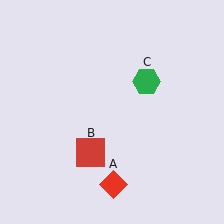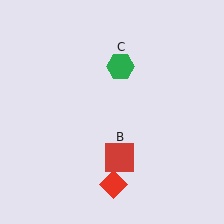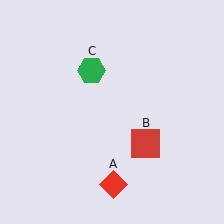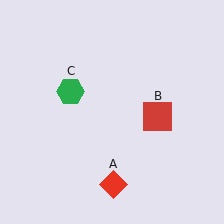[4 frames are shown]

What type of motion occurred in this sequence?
The red square (object B), green hexagon (object C) rotated counterclockwise around the center of the scene.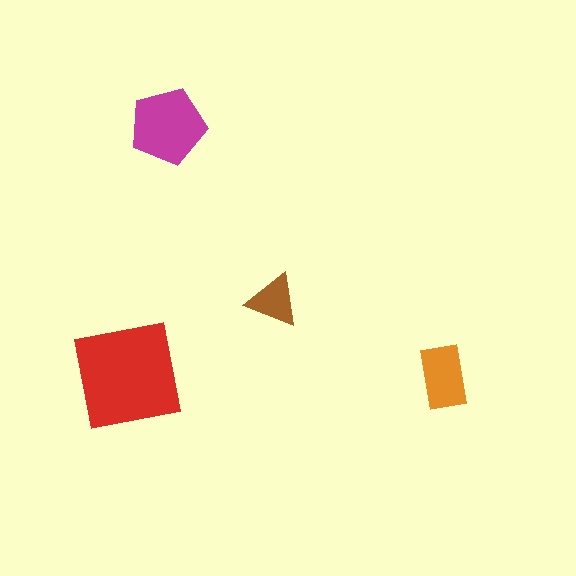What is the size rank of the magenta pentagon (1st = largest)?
2nd.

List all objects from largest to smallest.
The red square, the magenta pentagon, the orange rectangle, the brown triangle.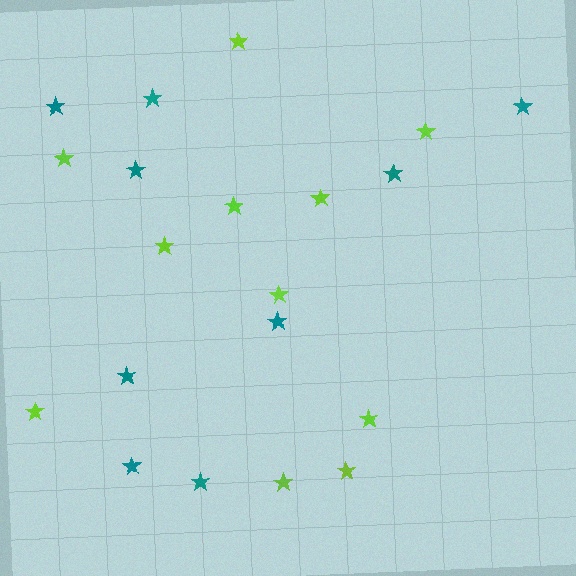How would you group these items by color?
There are 2 groups: one group of lime stars (11) and one group of teal stars (9).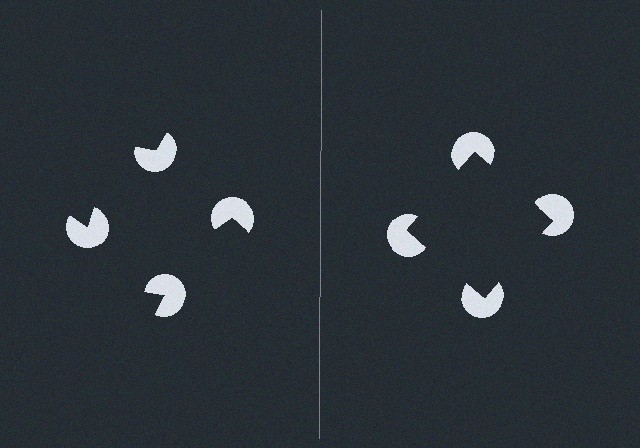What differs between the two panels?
The pac-man discs are positioned identically on both sides; only the wedge orientations differ. On the right they align to a square; on the left they are misaligned.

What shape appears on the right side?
An illusory square.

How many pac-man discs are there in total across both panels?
8 — 4 on each side.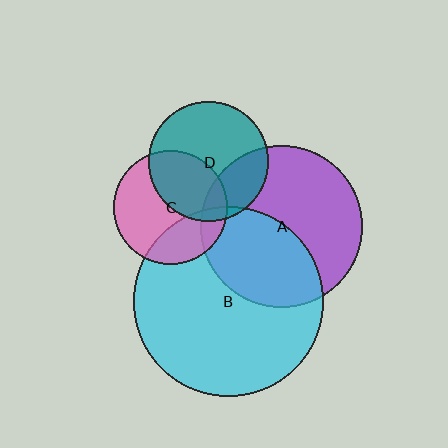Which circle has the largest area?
Circle B (cyan).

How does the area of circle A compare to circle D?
Approximately 1.8 times.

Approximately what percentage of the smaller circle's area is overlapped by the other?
Approximately 30%.